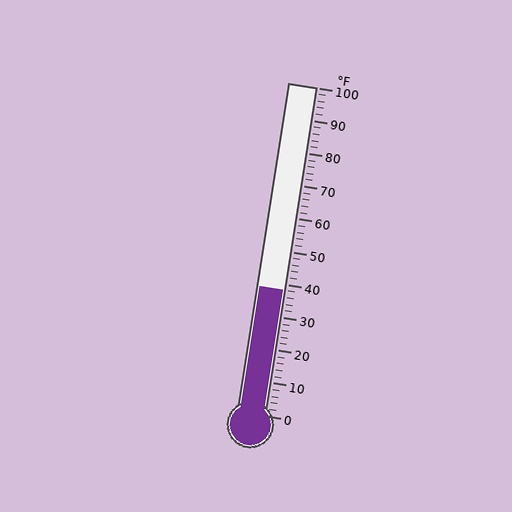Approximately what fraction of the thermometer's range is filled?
The thermometer is filled to approximately 40% of its range.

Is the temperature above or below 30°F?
The temperature is above 30°F.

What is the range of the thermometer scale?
The thermometer scale ranges from 0°F to 100°F.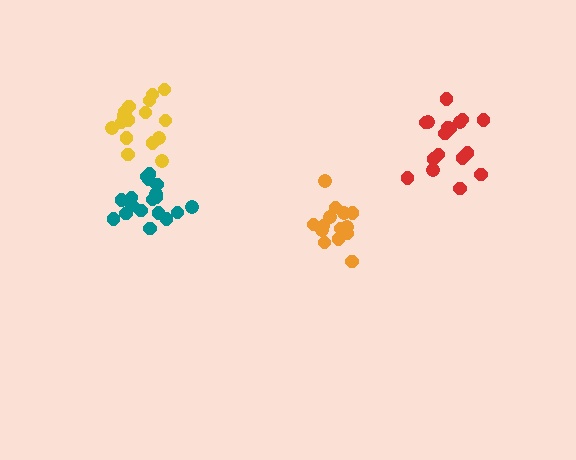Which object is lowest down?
The orange cluster is bottommost.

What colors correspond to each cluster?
The clusters are colored: yellow, teal, orange, red.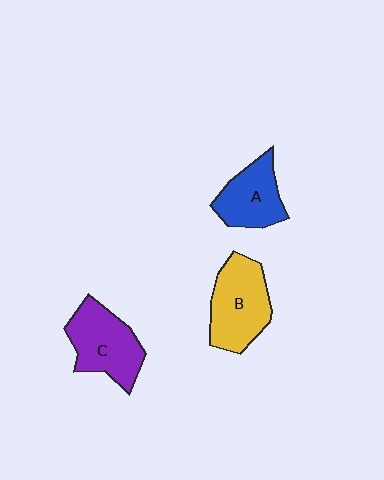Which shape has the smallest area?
Shape A (blue).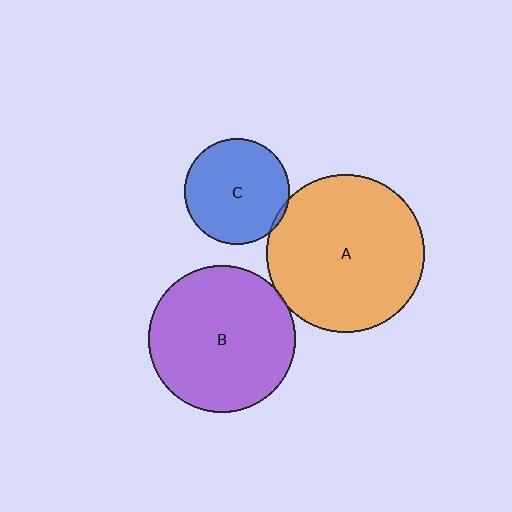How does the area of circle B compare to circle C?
Approximately 2.0 times.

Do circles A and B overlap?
Yes.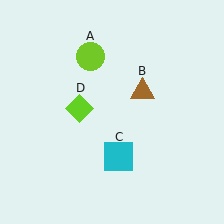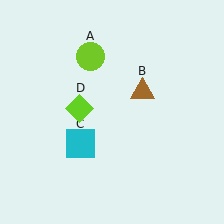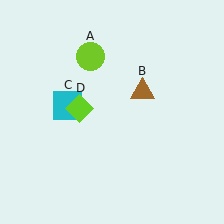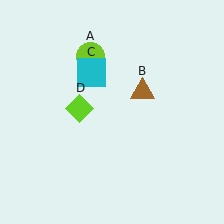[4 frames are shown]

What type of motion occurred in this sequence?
The cyan square (object C) rotated clockwise around the center of the scene.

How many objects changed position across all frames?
1 object changed position: cyan square (object C).